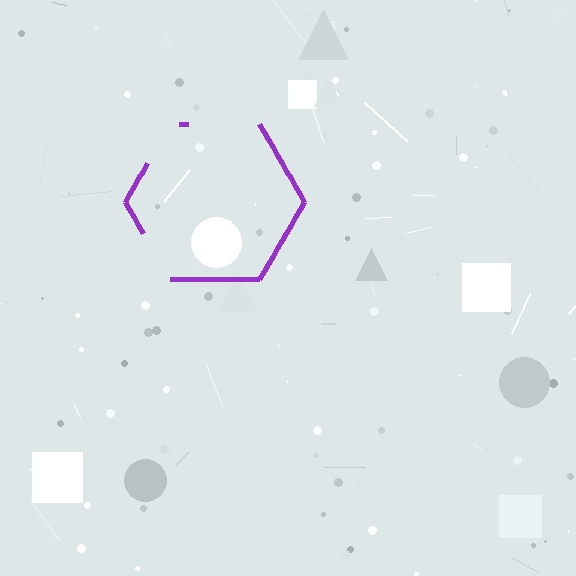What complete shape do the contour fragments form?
The contour fragments form a hexagon.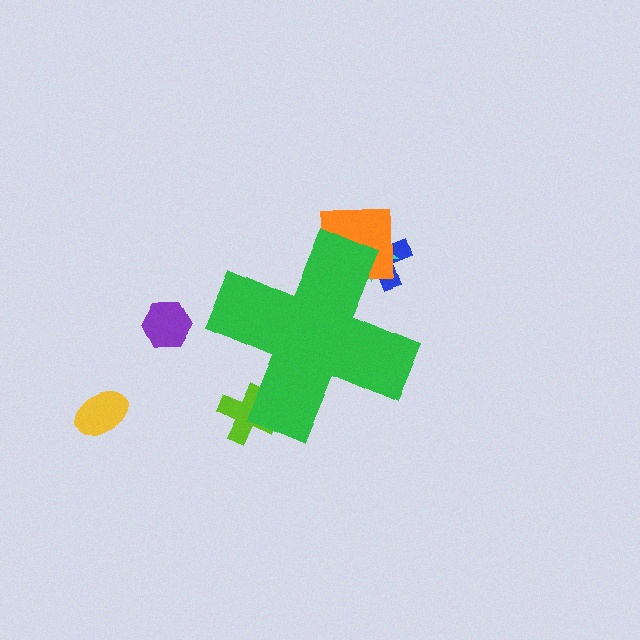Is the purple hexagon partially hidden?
No, the purple hexagon is fully visible.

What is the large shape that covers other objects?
A green cross.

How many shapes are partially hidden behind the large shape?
4 shapes are partially hidden.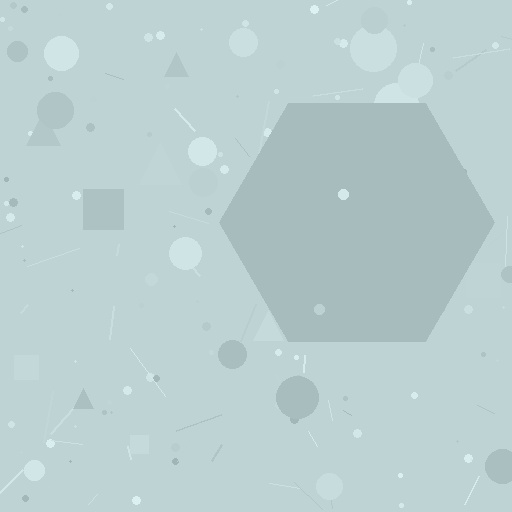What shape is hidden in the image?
A hexagon is hidden in the image.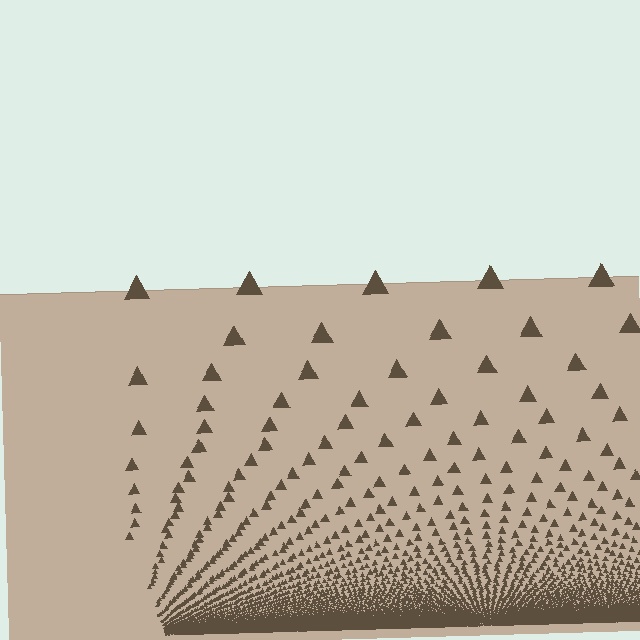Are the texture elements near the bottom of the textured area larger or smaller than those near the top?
Smaller. The gradient is inverted — elements near the bottom are smaller and denser.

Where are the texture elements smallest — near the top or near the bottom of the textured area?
Near the bottom.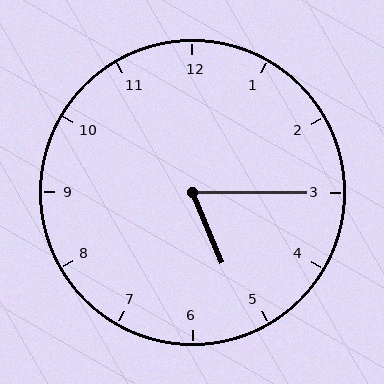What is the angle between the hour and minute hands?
Approximately 68 degrees.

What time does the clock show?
5:15.